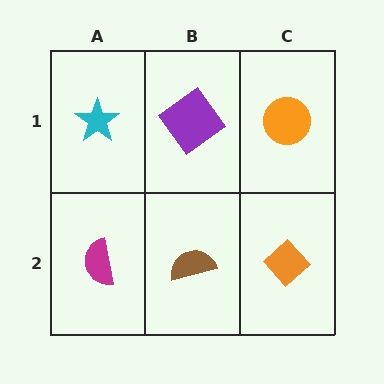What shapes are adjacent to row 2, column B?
A purple diamond (row 1, column B), a magenta semicircle (row 2, column A), an orange diamond (row 2, column C).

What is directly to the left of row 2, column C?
A brown semicircle.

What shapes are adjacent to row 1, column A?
A magenta semicircle (row 2, column A), a purple diamond (row 1, column B).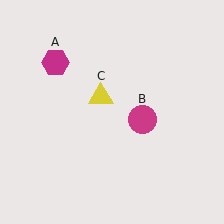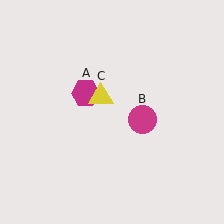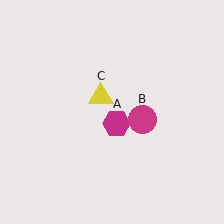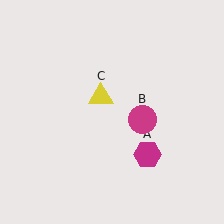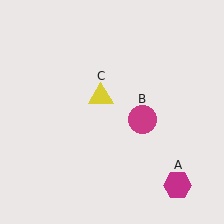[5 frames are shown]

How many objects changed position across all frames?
1 object changed position: magenta hexagon (object A).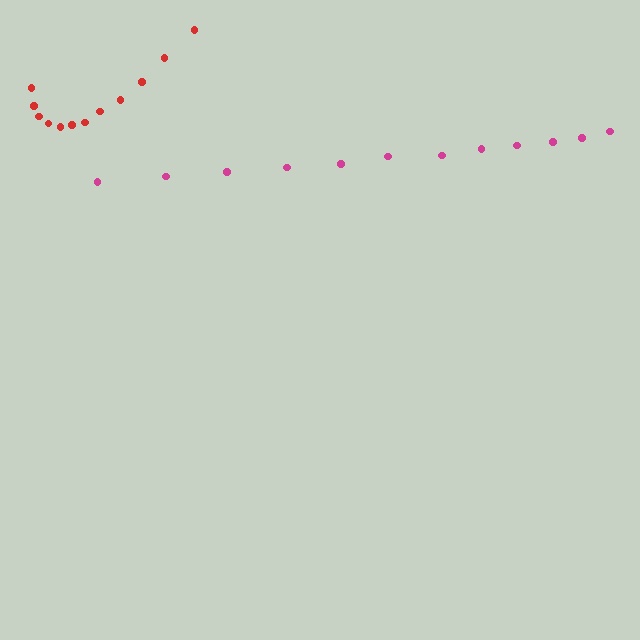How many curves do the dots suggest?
There are 2 distinct paths.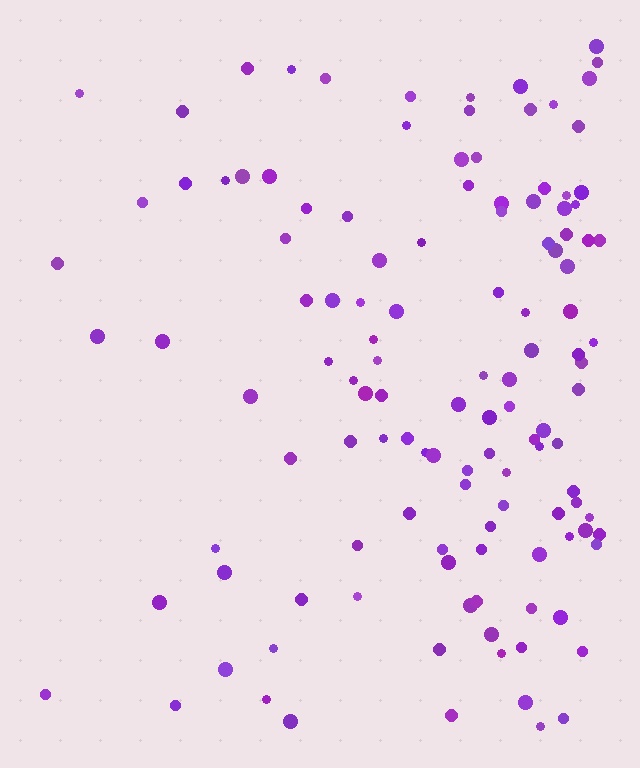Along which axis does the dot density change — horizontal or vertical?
Horizontal.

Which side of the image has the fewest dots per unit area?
The left.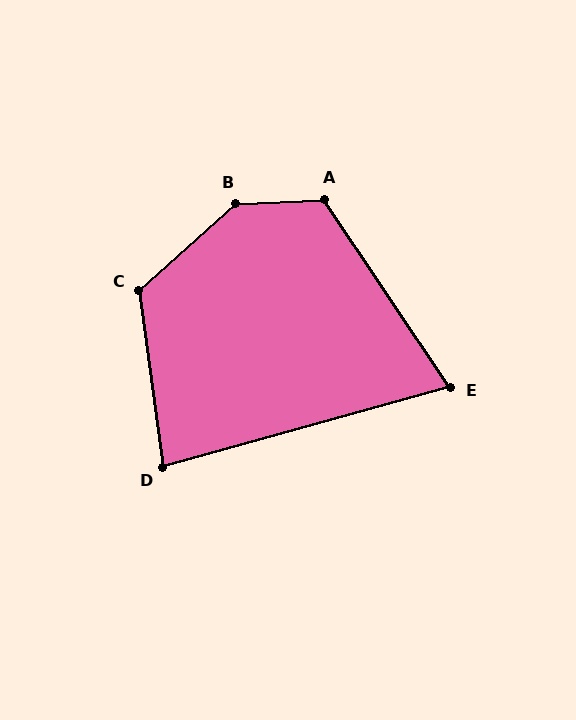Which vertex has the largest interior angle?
B, at approximately 141 degrees.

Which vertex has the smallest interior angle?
E, at approximately 72 degrees.